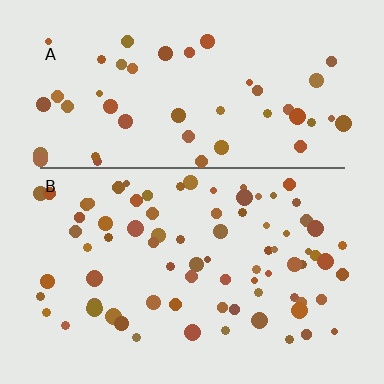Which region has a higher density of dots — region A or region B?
B (the bottom).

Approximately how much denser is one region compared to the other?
Approximately 1.6× — region B over region A.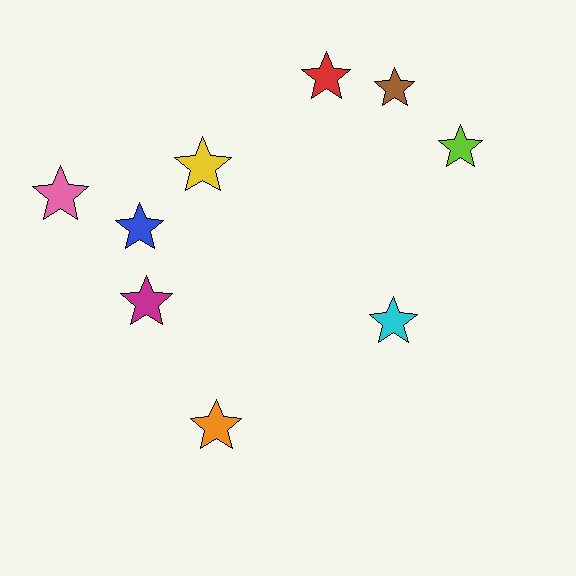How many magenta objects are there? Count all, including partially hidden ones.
There is 1 magenta object.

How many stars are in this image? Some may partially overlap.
There are 9 stars.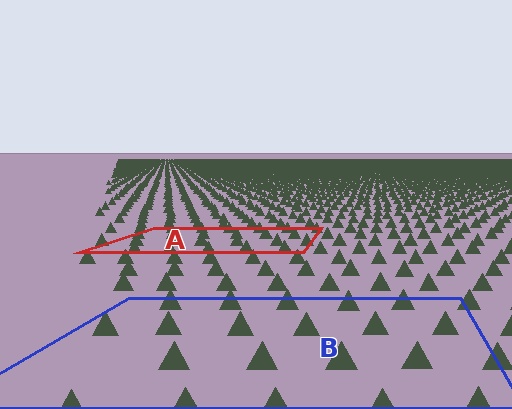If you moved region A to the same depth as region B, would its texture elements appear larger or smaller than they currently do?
They would appear larger. At a closer depth, the same texture elements are projected at a bigger on-screen size.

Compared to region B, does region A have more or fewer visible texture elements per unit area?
Region A has more texture elements per unit area — they are packed more densely because it is farther away.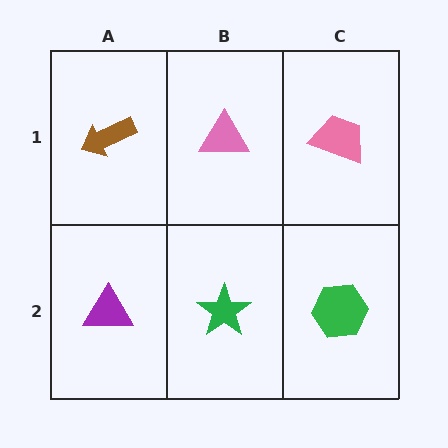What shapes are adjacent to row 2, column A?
A brown arrow (row 1, column A), a green star (row 2, column B).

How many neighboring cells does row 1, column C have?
2.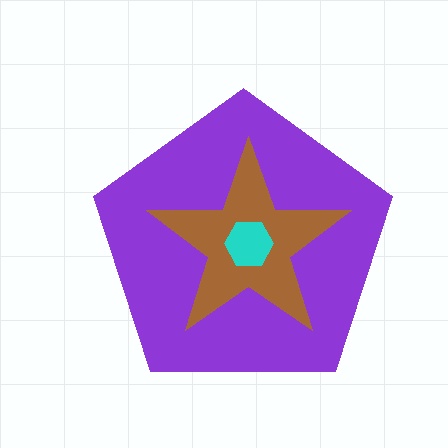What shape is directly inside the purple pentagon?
The brown star.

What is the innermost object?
The cyan hexagon.